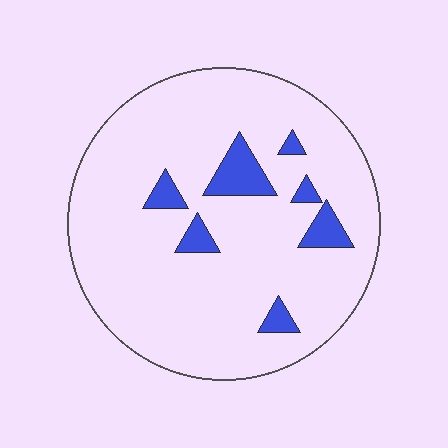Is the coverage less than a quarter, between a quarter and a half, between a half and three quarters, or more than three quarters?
Less than a quarter.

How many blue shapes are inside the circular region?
7.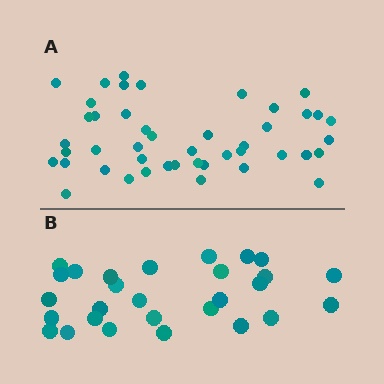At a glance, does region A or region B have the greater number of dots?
Region A (the top region) has more dots.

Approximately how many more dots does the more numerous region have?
Region A has approximately 15 more dots than region B.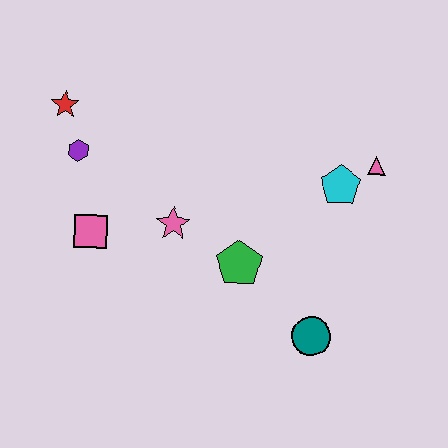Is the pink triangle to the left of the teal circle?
No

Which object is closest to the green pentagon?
The pink star is closest to the green pentagon.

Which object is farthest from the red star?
The teal circle is farthest from the red star.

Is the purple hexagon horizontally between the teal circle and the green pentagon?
No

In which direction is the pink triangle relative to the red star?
The pink triangle is to the right of the red star.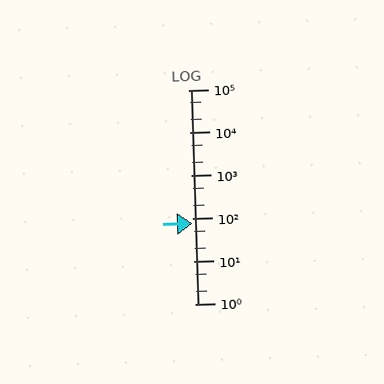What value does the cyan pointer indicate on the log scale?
The pointer indicates approximately 78.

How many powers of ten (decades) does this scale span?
The scale spans 5 decades, from 1 to 100000.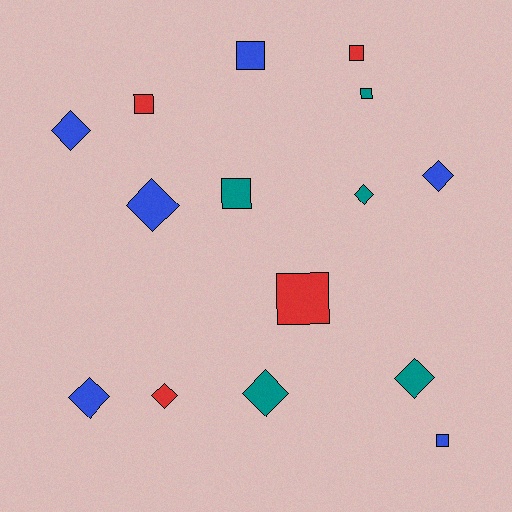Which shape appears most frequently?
Diamond, with 8 objects.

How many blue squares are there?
There are 2 blue squares.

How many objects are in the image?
There are 15 objects.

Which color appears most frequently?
Blue, with 6 objects.